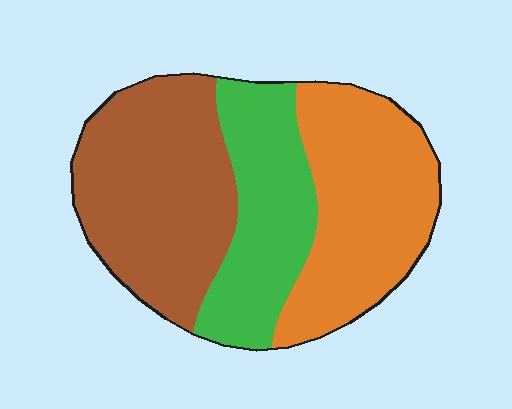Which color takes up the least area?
Green, at roughly 25%.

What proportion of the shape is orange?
Orange covers 35% of the shape.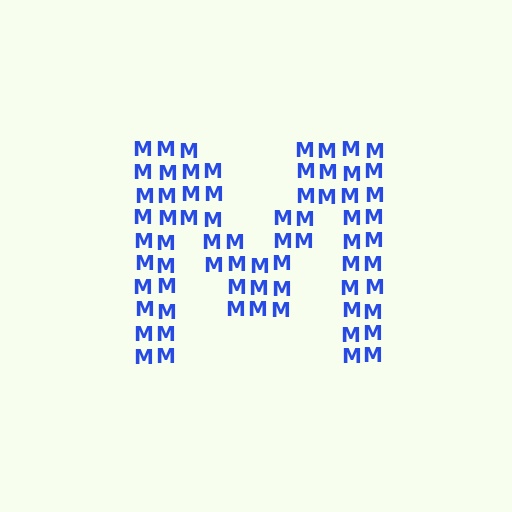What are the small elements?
The small elements are letter M's.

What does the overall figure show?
The overall figure shows the letter M.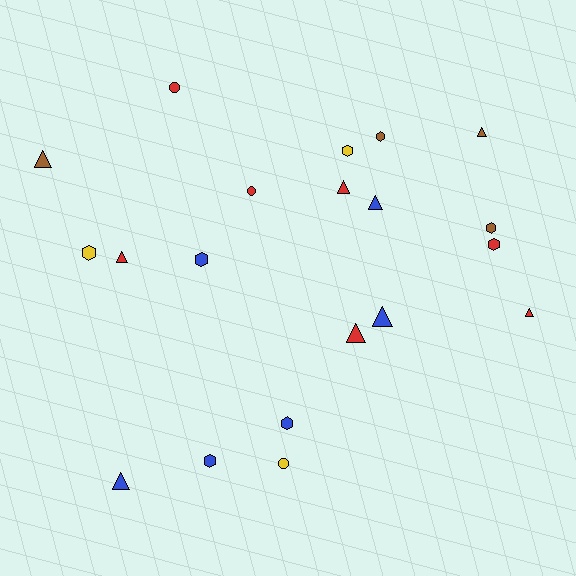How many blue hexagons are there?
There are 3 blue hexagons.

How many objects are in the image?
There are 20 objects.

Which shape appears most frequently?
Triangle, with 9 objects.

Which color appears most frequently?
Red, with 7 objects.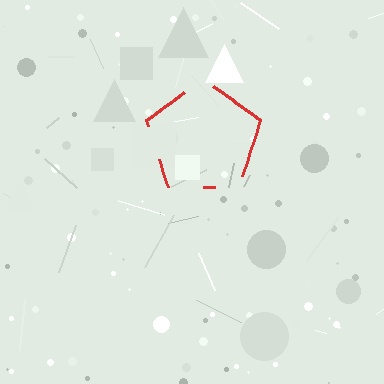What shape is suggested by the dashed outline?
The dashed outline suggests a pentagon.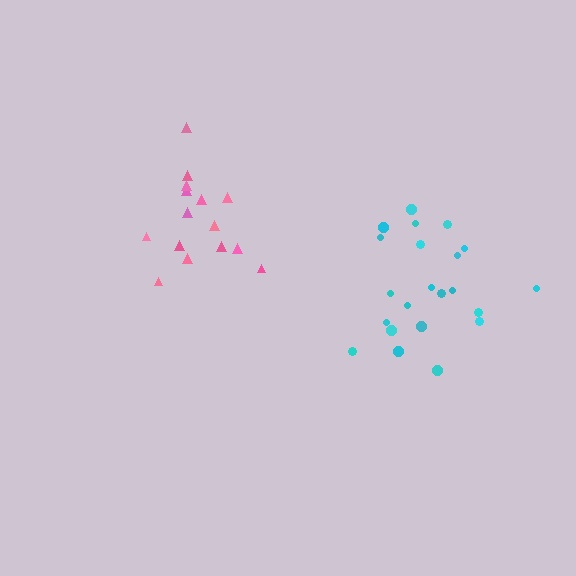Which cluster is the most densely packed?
Cyan.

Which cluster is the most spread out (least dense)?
Pink.